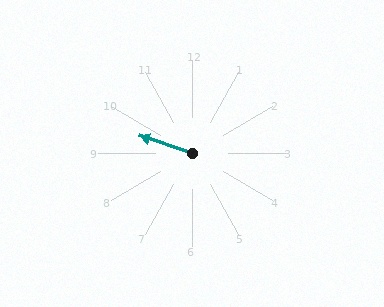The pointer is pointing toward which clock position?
Roughly 10 o'clock.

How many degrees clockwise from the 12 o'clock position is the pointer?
Approximately 289 degrees.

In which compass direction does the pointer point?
West.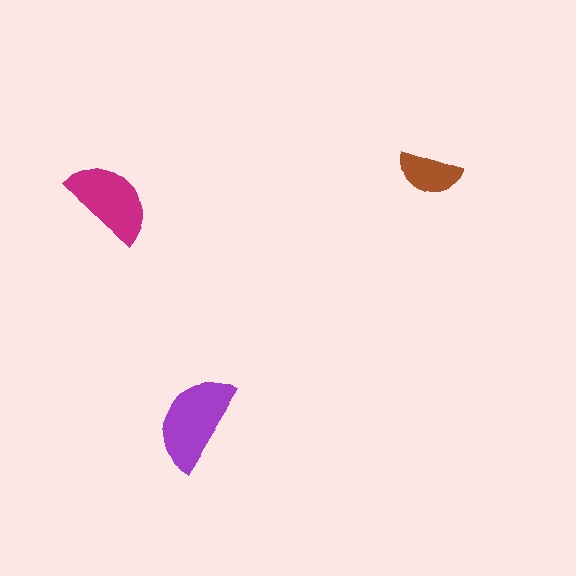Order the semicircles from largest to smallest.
the purple one, the magenta one, the brown one.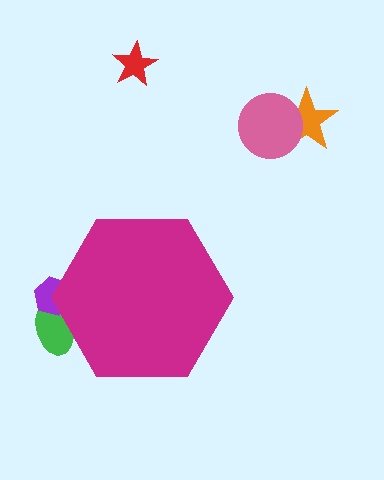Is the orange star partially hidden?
No, the orange star is fully visible.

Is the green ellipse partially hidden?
Yes, the green ellipse is partially hidden behind the magenta hexagon.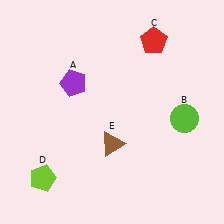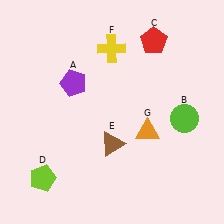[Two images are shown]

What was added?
A yellow cross (F), an orange triangle (G) were added in Image 2.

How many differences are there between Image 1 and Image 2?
There are 2 differences between the two images.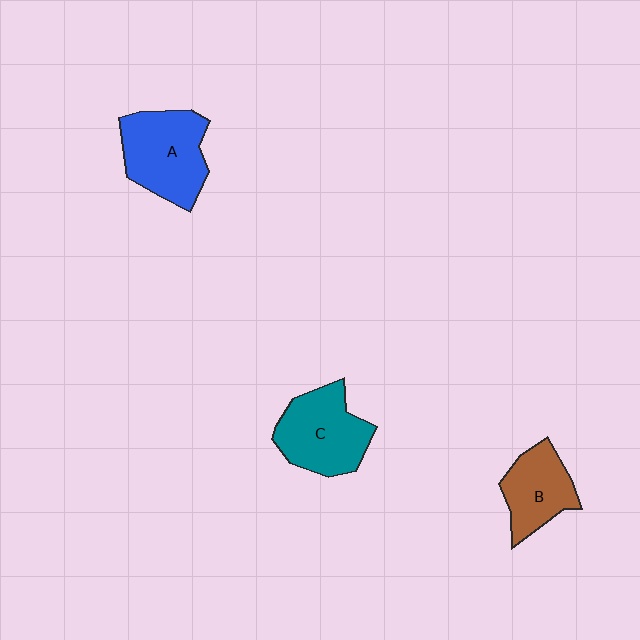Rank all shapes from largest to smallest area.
From largest to smallest: A (blue), C (teal), B (brown).